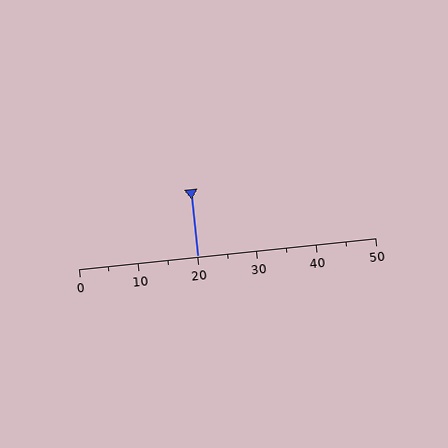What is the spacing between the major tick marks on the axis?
The major ticks are spaced 10 apart.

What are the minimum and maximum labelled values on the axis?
The axis runs from 0 to 50.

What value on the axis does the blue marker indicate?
The marker indicates approximately 20.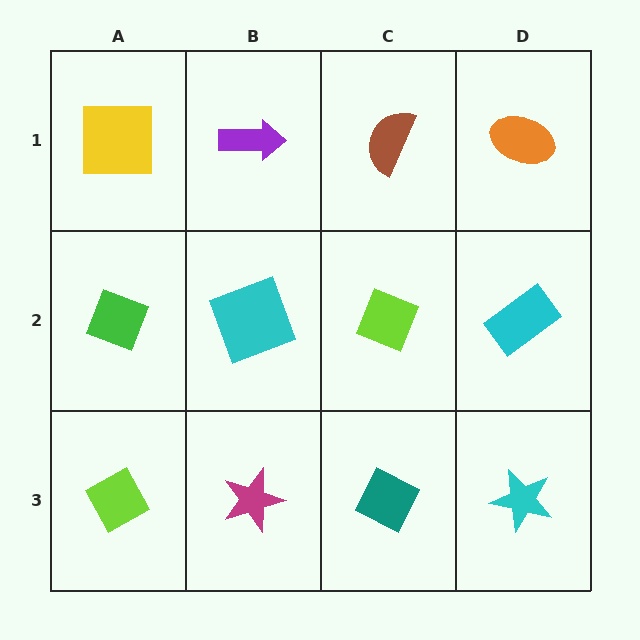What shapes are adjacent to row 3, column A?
A green diamond (row 2, column A), a magenta star (row 3, column B).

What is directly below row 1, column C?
A lime diamond.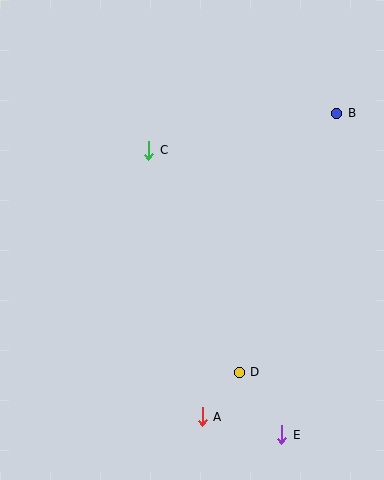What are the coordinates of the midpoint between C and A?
The midpoint between C and A is at (175, 284).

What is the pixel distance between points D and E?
The distance between D and E is 76 pixels.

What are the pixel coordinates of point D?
Point D is at (239, 372).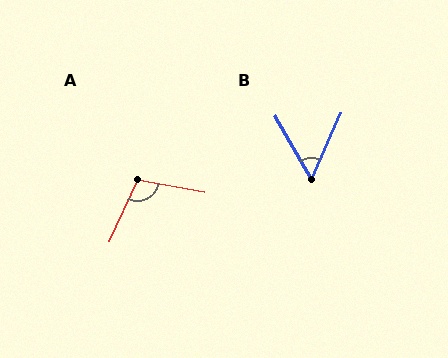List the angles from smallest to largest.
B (54°), A (104°).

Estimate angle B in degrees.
Approximately 54 degrees.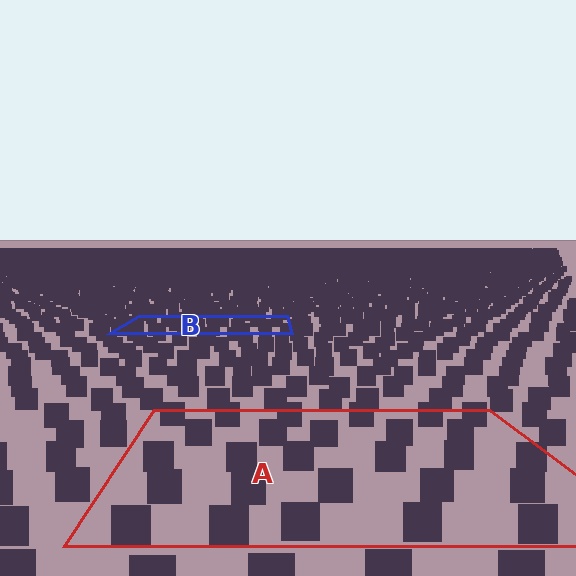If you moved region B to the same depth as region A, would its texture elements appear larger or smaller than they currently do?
They would appear larger. At a closer depth, the same texture elements are projected at a bigger on-screen size.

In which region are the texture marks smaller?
The texture marks are smaller in region B, because it is farther away.